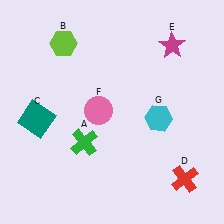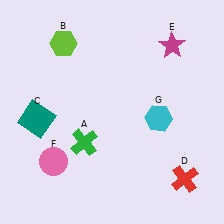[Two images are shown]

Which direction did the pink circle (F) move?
The pink circle (F) moved down.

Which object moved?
The pink circle (F) moved down.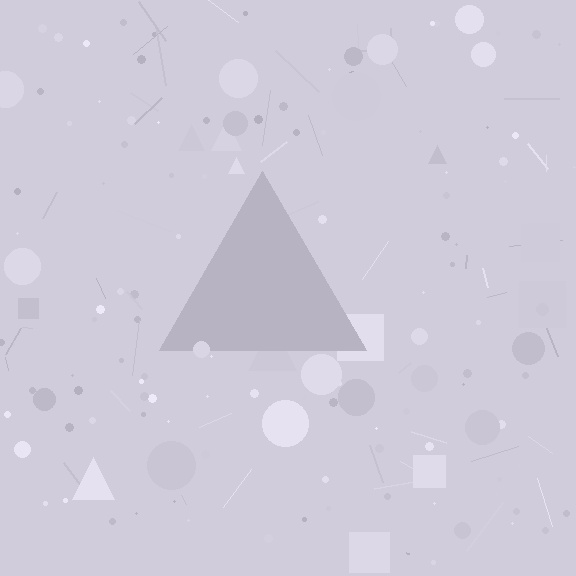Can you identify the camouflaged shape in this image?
The camouflaged shape is a triangle.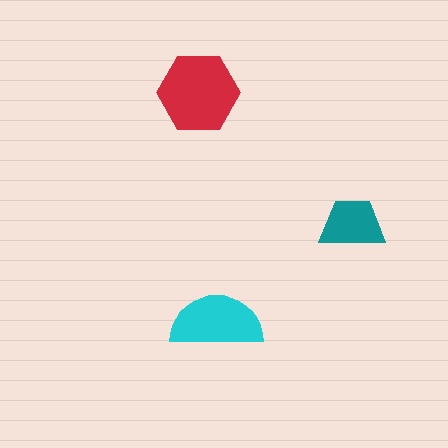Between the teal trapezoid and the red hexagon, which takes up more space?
The red hexagon.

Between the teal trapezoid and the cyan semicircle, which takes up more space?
The cyan semicircle.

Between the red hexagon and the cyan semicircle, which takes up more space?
The red hexagon.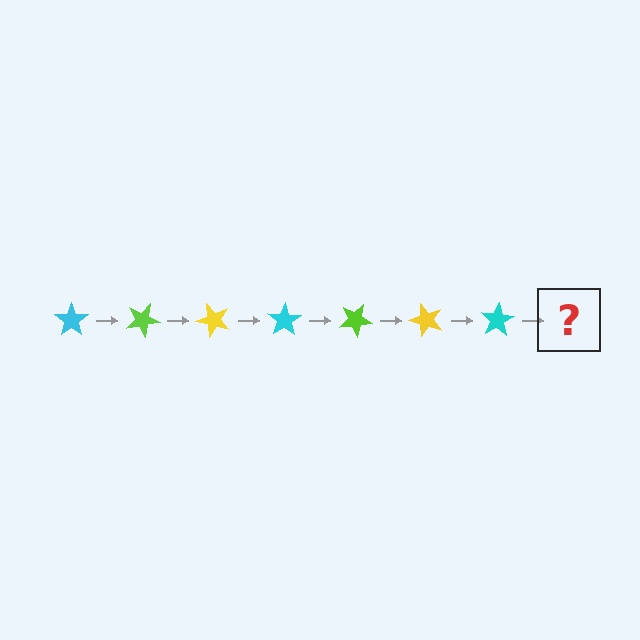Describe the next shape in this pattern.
It should be a lime star, rotated 175 degrees from the start.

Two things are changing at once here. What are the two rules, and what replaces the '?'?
The two rules are that it rotates 25 degrees each step and the color cycles through cyan, lime, and yellow. The '?' should be a lime star, rotated 175 degrees from the start.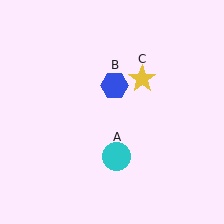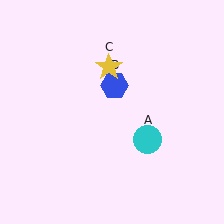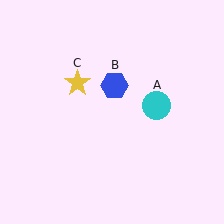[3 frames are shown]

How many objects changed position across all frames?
2 objects changed position: cyan circle (object A), yellow star (object C).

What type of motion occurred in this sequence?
The cyan circle (object A), yellow star (object C) rotated counterclockwise around the center of the scene.